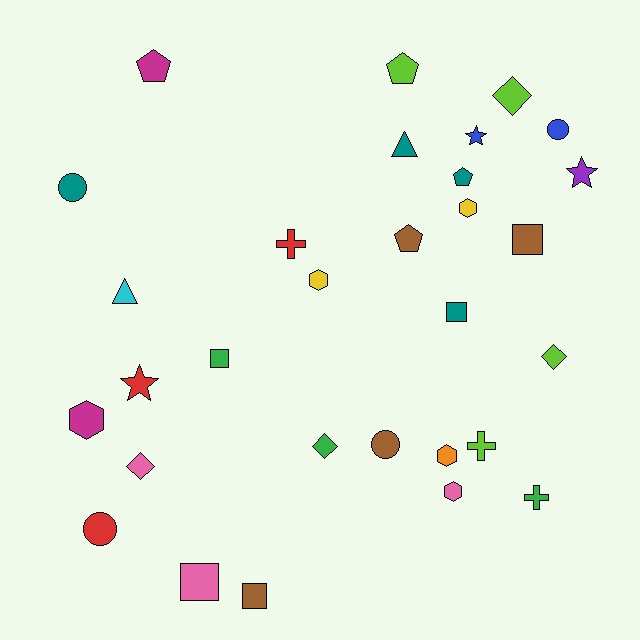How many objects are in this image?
There are 30 objects.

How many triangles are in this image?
There are 2 triangles.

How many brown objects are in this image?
There are 4 brown objects.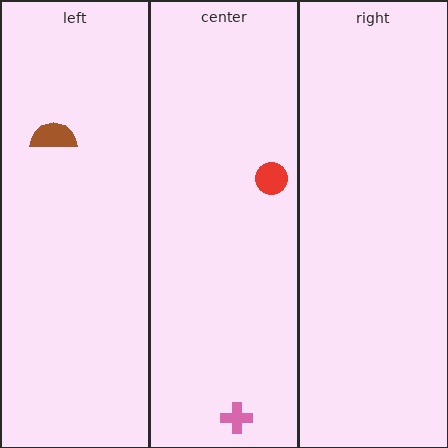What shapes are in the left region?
The brown semicircle.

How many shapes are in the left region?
1.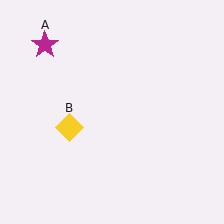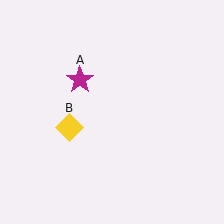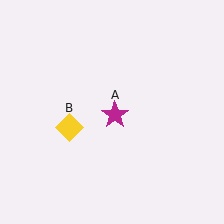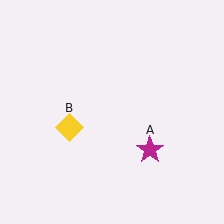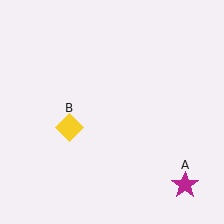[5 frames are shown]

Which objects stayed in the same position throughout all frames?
Yellow diamond (object B) remained stationary.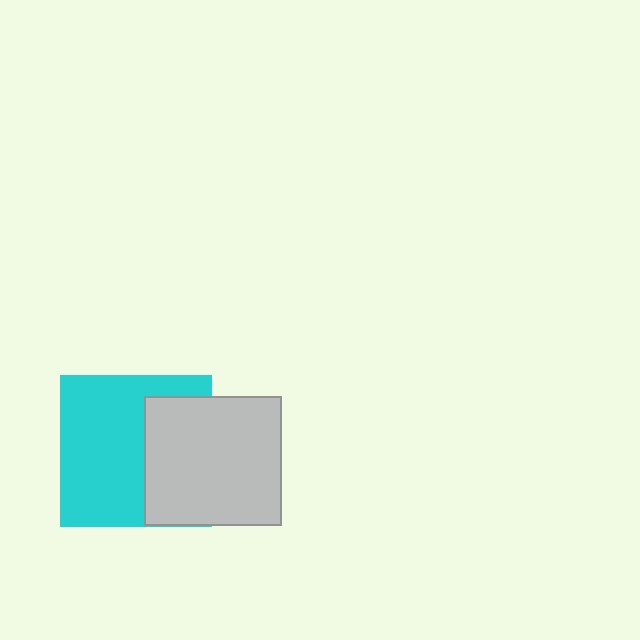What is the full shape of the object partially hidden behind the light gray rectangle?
The partially hidden object is a cyan square.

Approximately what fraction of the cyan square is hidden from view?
Roughly 38% of the cyan square is hidden behind the light gray rectangle.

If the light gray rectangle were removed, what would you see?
You would see the complete cyan square.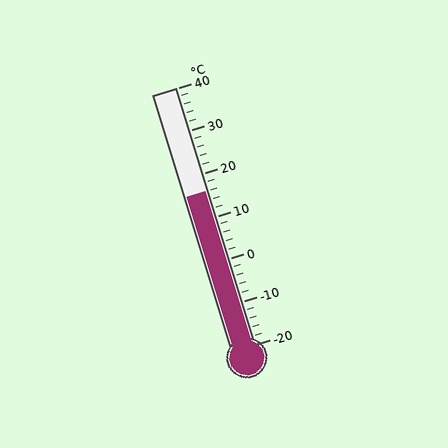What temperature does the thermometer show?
The thermometer shows approximately 16°C.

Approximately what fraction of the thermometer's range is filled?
The thermometer is filled to approximately 60% of its range.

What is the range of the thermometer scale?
The thermometer scale ranges from -20°C to 40°C.